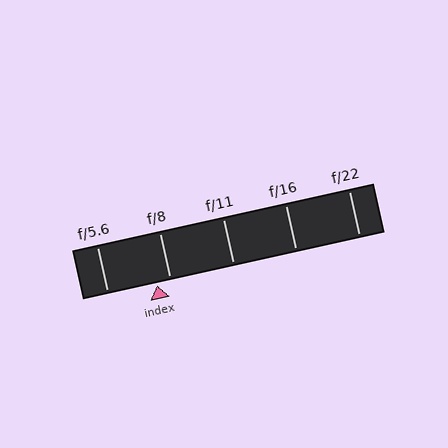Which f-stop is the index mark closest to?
The index mark is closest to f/8.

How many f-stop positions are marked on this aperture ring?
There are 5 f-stop positions marked.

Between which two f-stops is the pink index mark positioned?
The index mark is between f/5.6 and f/8.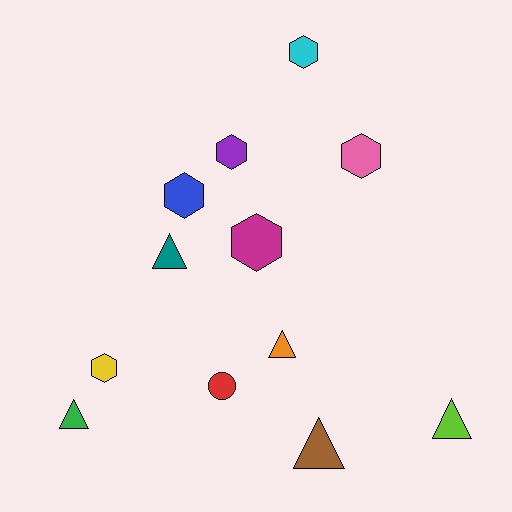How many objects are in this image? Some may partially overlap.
There are 12 objects.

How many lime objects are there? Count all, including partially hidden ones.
There is 1 lime object.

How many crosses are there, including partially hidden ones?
There are no crosses.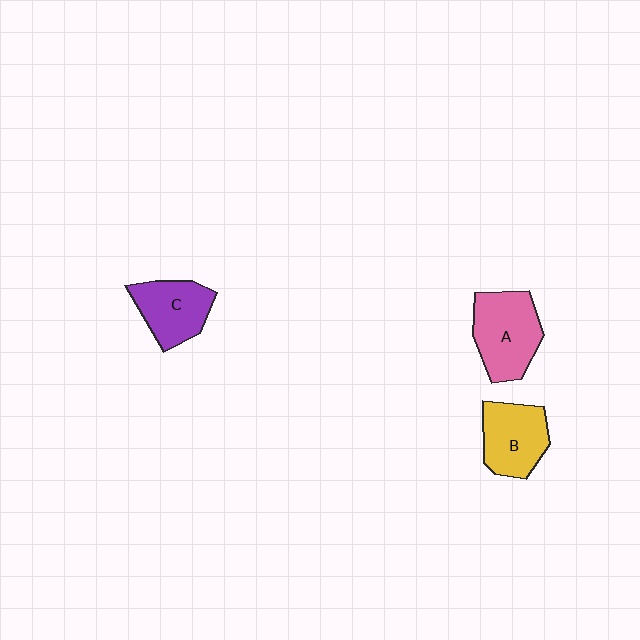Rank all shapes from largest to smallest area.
From largest to smallest: A (pink), B (yellow), C (purple).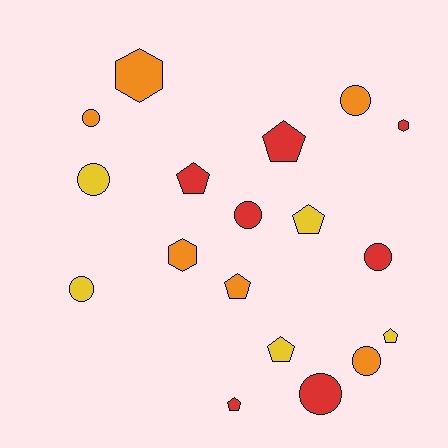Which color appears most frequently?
Red, with 7 objects.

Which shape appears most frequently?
Circle, with 8 objects.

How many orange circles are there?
There are 3 orange circles.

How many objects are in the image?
There are 18 objects.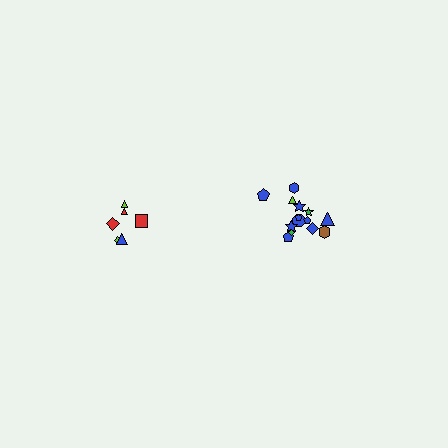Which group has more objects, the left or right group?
The right group.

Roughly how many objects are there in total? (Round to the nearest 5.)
Roughly 20 objects in total.